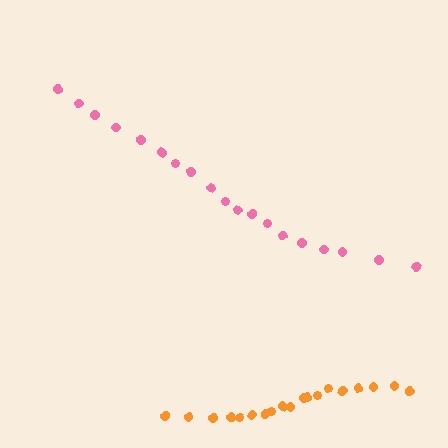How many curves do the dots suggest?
There are 2 distinct paths.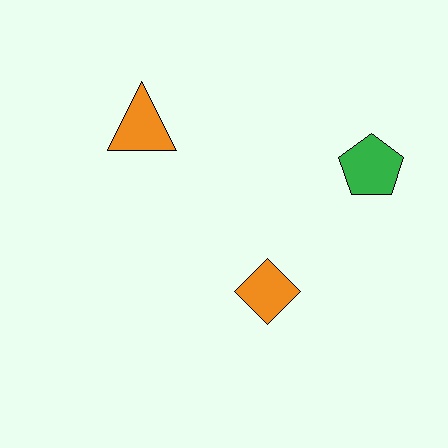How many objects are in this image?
There are 3 objects.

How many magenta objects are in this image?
There are no magenta objects.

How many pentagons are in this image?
There is 1 pentagon.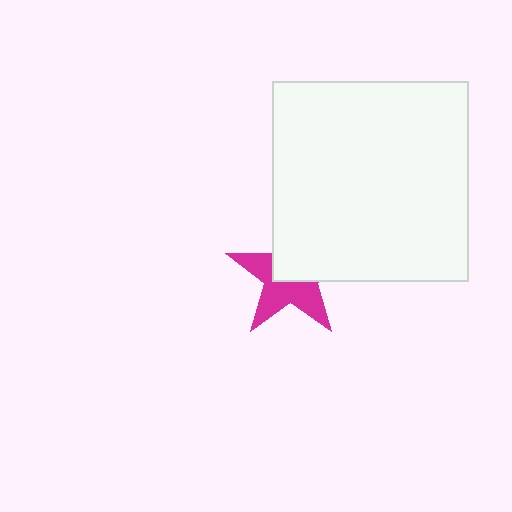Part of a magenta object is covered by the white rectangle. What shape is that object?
It is a star.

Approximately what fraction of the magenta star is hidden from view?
Roughly 48% of the magenta star is hidden behind the white rectangle.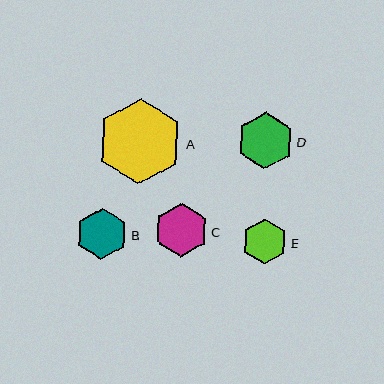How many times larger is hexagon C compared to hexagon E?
Hexagon C is approximately 1.2 times the size of hexagon E.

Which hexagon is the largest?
Hexagon A is the largest with a size of approximately 85 pixels.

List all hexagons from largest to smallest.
From largest to smallest: A, D, C, B, E.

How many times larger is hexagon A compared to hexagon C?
Hexagon A is approximately 1.6 times the size of hexagon C.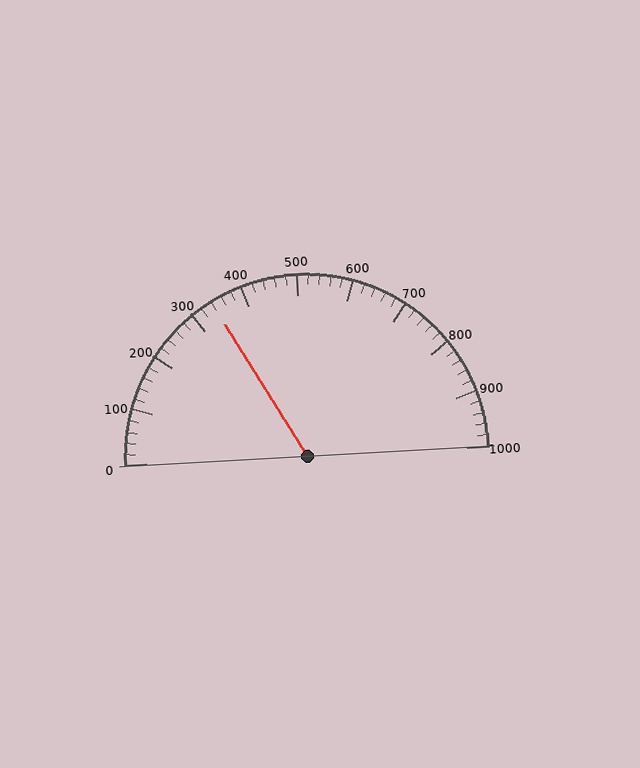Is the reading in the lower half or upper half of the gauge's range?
The reading is in the lower half of the range (0 to 1000).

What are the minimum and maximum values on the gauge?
The gauge ranges from 0 to 1000.